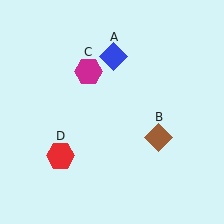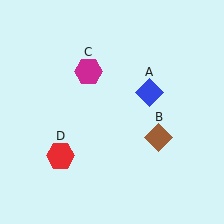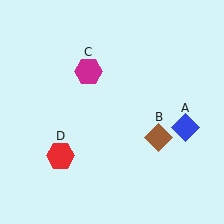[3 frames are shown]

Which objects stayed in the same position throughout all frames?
Brown diamond (object B) and magenta hexagon (object C) and red hexagon (object D) remained stationary.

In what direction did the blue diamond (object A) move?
The blue diamond (object A) moved down and to the right.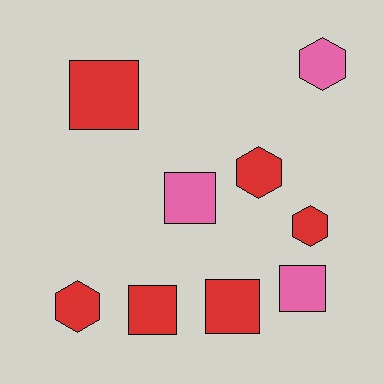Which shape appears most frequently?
Square, with 5 objects.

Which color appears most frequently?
Red, with 6 objects.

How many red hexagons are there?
There are 3 red hexagons.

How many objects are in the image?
There are 9 objects.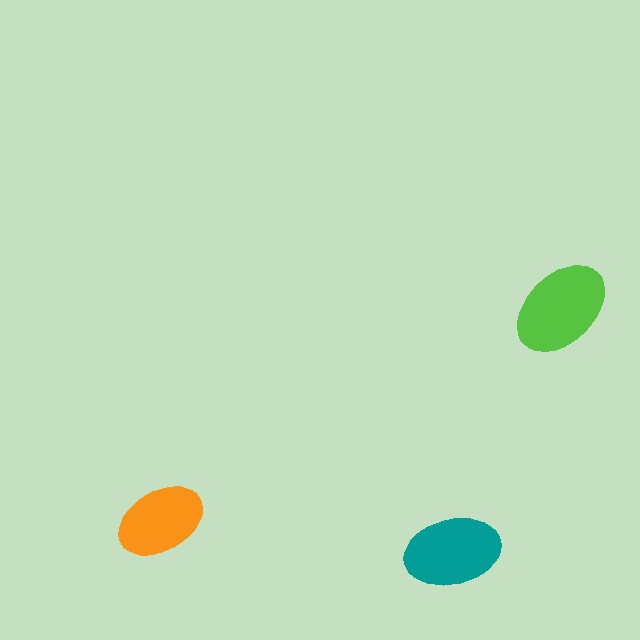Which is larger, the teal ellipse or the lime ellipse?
The lime one.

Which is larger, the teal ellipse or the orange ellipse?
The teal one.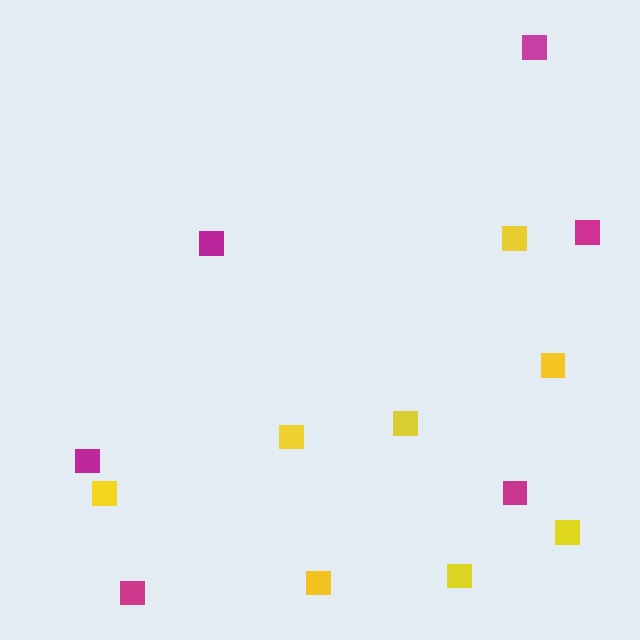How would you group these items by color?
There are 2 groups: one group of yellow squares (8) and one group of magenta squares (6).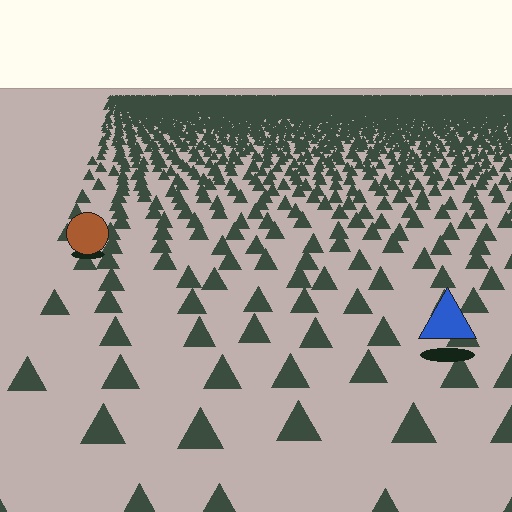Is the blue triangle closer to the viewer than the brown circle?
Yes. The blue triangle is closer — you can tell from the texture gradient: the ground texture is coarser near it.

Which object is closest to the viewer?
The blue triangle is closest. The texture marks near it are larger and more spread out.